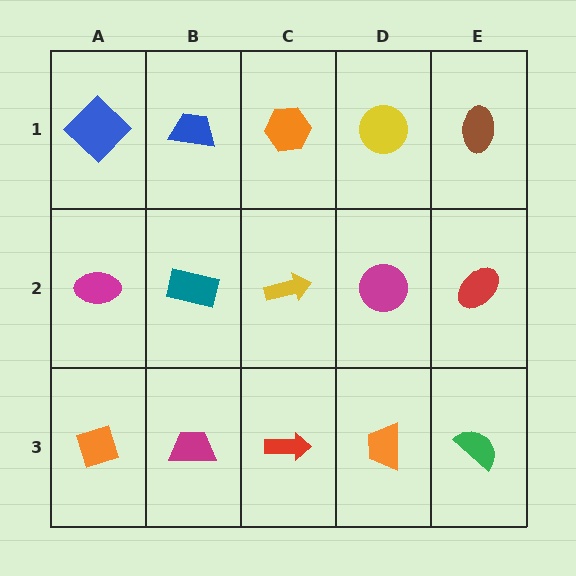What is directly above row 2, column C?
An orange hexagon.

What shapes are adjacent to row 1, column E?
A red ellipse (row 2, column E), a yellow circle (row 1, column D).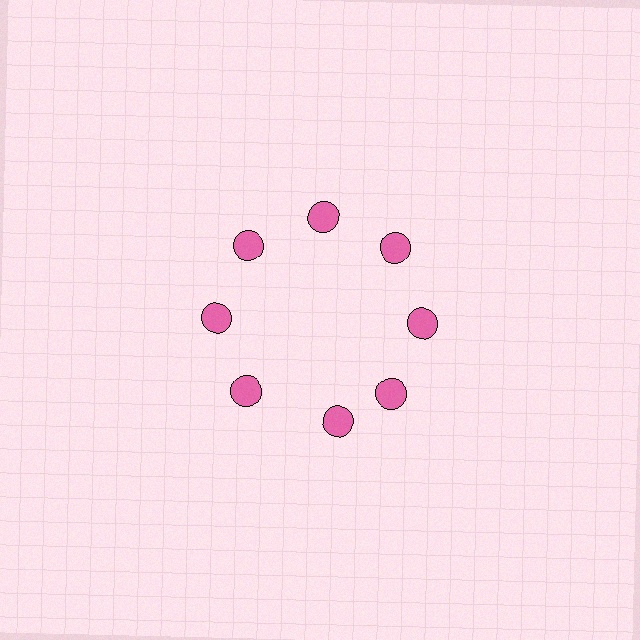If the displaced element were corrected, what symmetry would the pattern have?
It would have 8-fold rotational symmetry — the pattern would map onto itself every 45 degrees.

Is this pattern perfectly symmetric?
No. The 8 pink circles are arranged in a ring, but one element near the 6 o'clock position is rotated out of alignment along the ring, breaking the 8-fold rotational symmetry.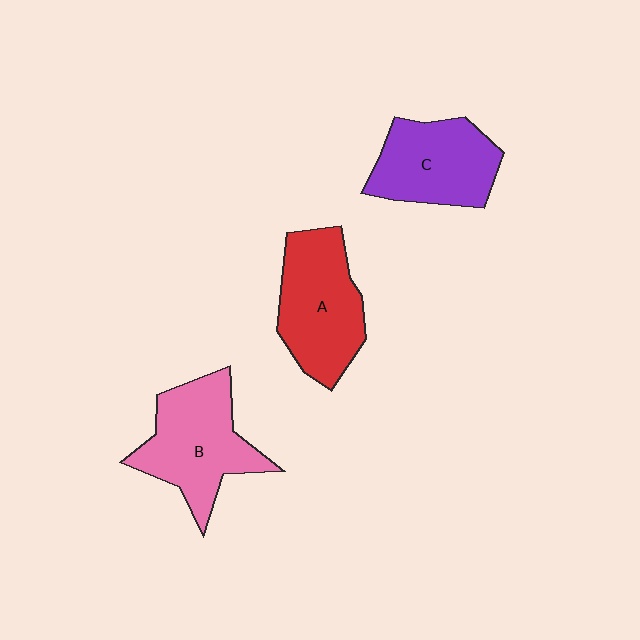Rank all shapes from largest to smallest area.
From largest to smallest: B (pink), A (red), C (purple).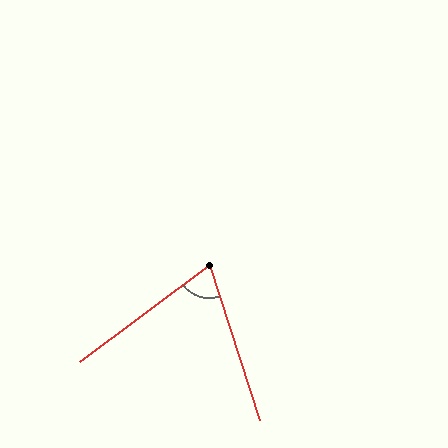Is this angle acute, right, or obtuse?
It is acute.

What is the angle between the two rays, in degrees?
Approximately 71 degrees.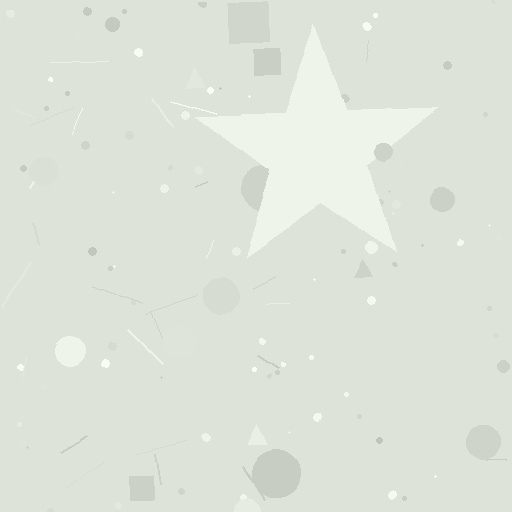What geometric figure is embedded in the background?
A star is embedded in the background.